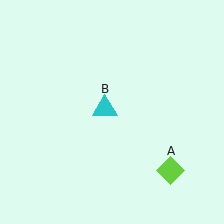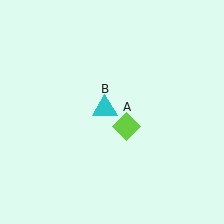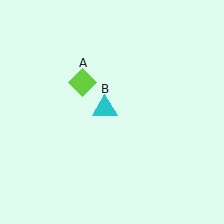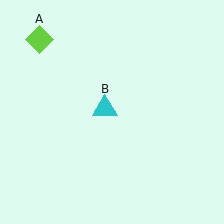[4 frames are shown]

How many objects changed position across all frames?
1 object changed position: lime diamond (object A).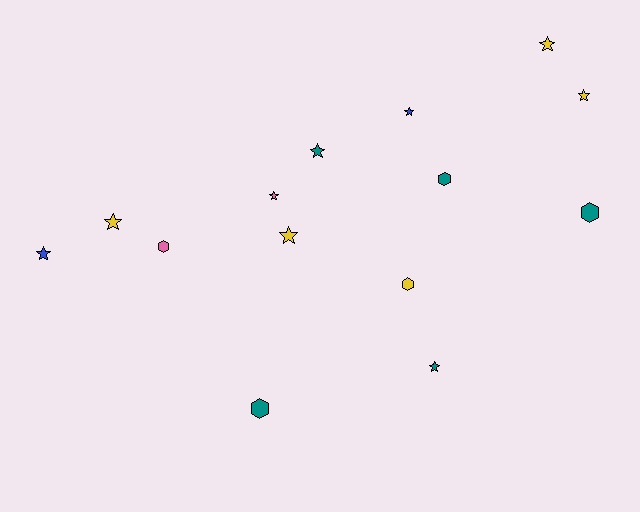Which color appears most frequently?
Yellow, with 5 objects.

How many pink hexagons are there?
There is 1 pink hexagon.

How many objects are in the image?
There are 14 objects.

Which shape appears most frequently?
Star, with 9 objects.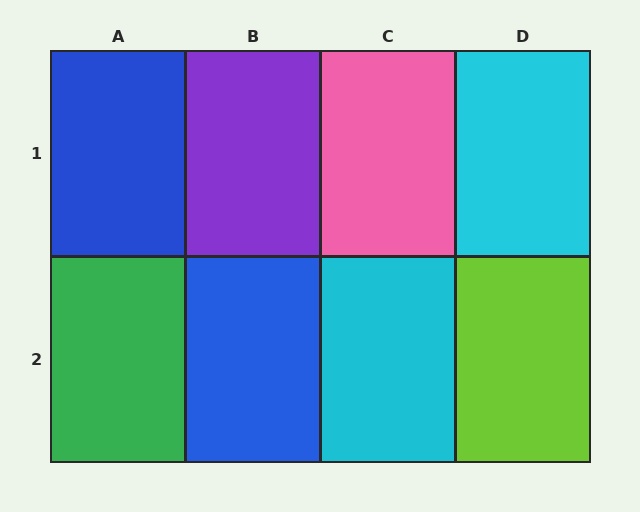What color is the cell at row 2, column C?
Cyan.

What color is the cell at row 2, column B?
Blue.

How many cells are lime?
1 cell is lime.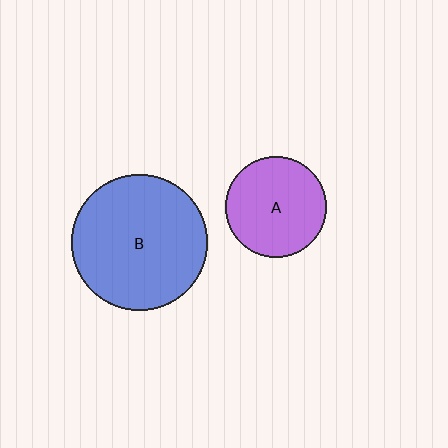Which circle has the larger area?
Circle B (blue).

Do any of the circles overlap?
No, none of the circles overlap.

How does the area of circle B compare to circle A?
Approximately 1.8 times.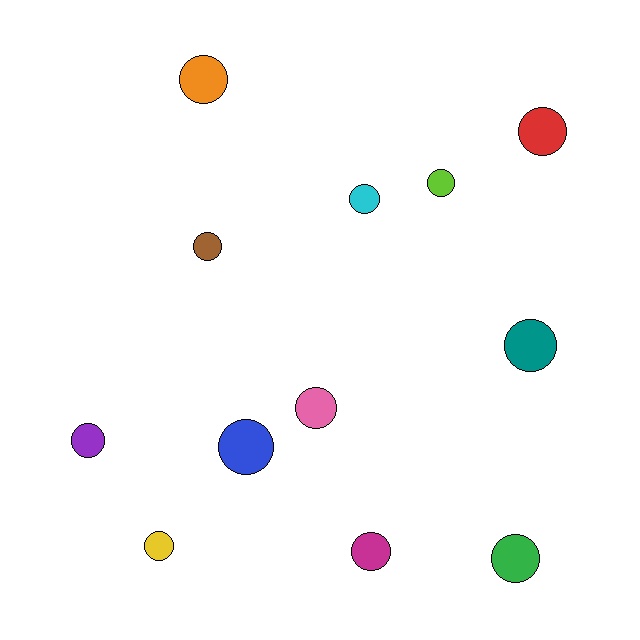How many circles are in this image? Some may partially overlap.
There are 12 circles.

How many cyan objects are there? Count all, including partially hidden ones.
There is 1 cyan object.